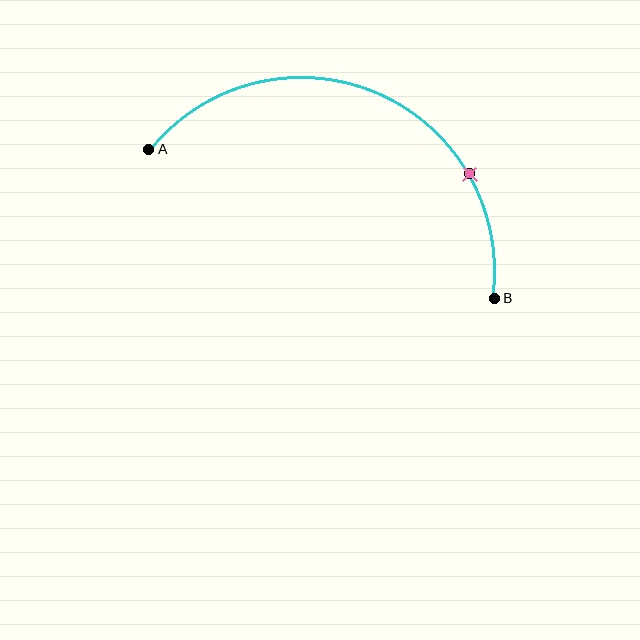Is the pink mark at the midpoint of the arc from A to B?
No. The pink mark lies on the arc but is closer to endpoint B. The arc midpoint would be at the point on the curve equidistant along the arc from both A and B.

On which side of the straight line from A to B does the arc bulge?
The arc bulges above the straight line connecting A and B.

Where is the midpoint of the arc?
The arc midpoint is the point on the curve farthest from the straight line joining A and B. It sits above that line.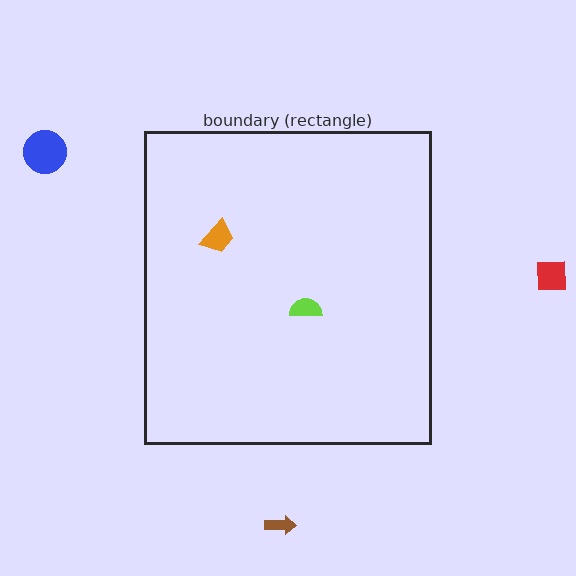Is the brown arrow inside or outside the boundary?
Outside.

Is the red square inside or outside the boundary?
Outside.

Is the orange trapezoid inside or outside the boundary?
Inside.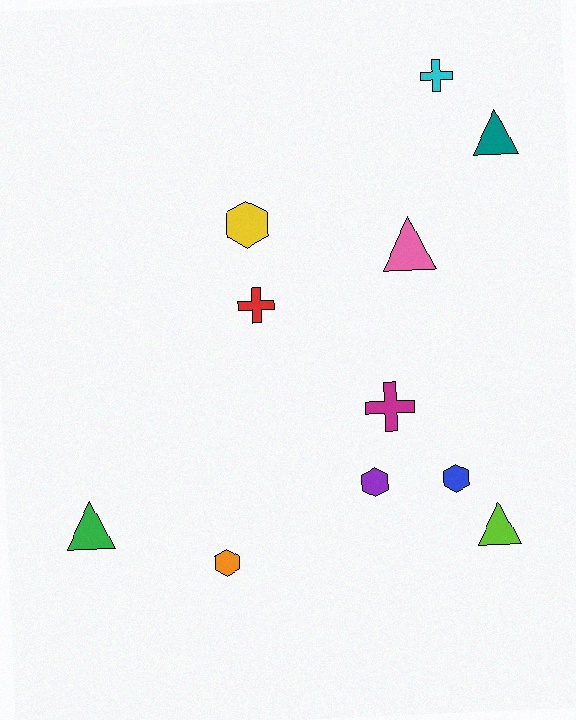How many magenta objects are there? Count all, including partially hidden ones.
There is 1 magenta object.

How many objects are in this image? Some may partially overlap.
There are 11 objects.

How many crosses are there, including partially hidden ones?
There are 3 crosses.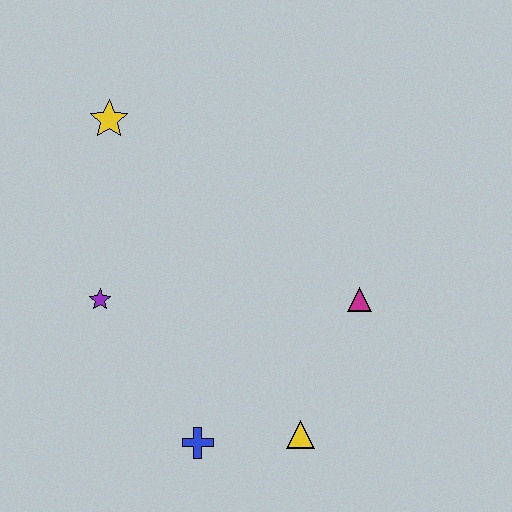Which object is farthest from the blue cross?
The yellow star is farthest from the blue cross.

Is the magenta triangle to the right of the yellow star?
Yes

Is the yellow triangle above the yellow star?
No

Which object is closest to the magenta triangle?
The yellow triangle is closest to the magenta triangle.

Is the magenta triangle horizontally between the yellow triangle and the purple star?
No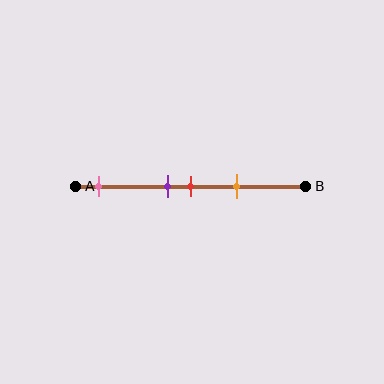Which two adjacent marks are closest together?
The purple and red marks are the closest adjacent pair.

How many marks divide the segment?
There are 4 marks dividing the segment.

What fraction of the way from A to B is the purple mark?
The purple mark is approximately 40% (0.4) of the way from A to B.